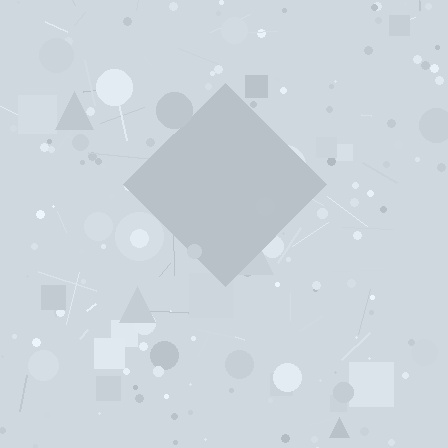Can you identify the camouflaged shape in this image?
The camouflaged shape is a diamond.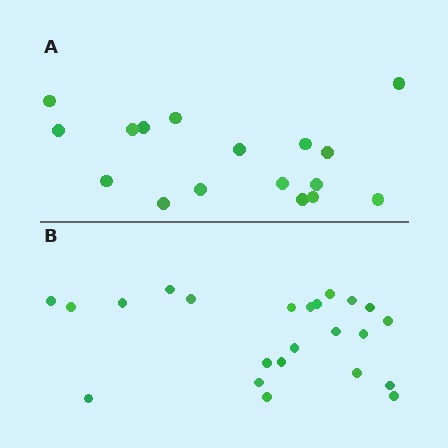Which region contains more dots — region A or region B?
Region B (the bottom region) has more dots.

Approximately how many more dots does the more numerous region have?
Region B has about 6 more dots than region A.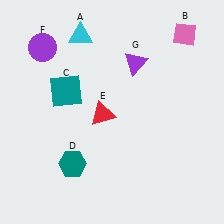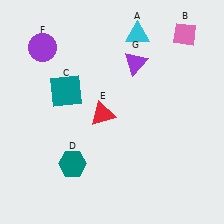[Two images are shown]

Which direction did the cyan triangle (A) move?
The cyan triangle (A) moved right.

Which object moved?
The cyan triangle (A) moved right.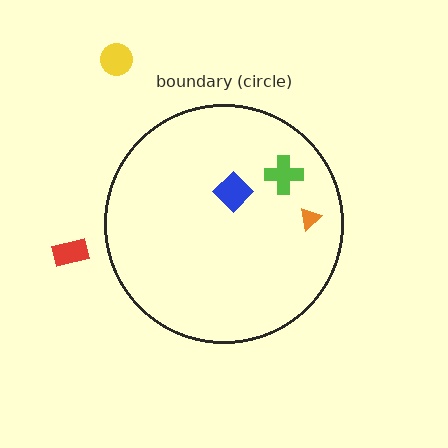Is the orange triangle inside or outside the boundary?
Inside.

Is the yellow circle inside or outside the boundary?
Outside.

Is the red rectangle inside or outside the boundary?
Outside.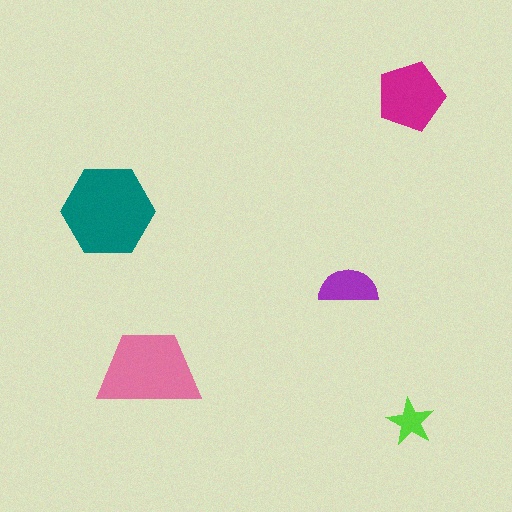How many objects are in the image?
There are 5 objects in the image.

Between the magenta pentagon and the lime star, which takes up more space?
The magenta pentagon.